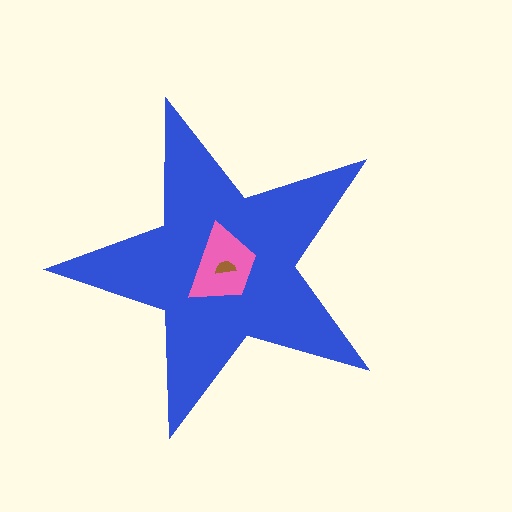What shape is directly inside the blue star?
The pink trapezoid.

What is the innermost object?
The brown semicircle.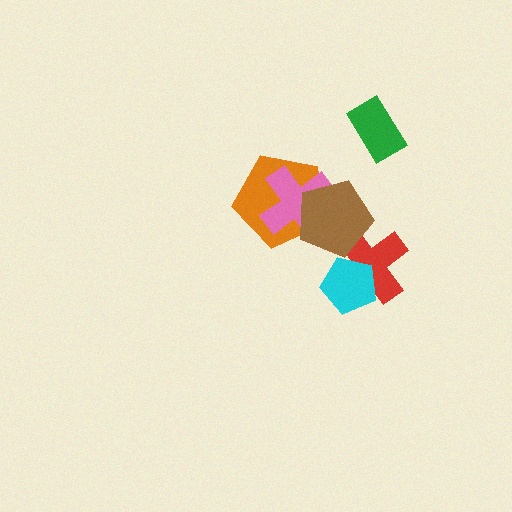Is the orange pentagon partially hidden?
Yes, it is partially covered by another shape.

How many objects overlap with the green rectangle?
0 objects overlap with the green rectangle.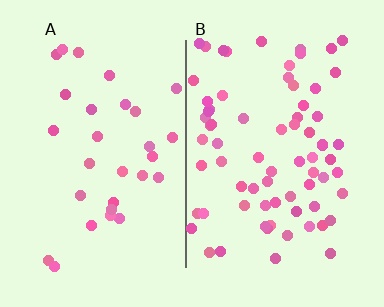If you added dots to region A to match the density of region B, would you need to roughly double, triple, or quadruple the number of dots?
Approximately double.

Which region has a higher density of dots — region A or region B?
B (the right).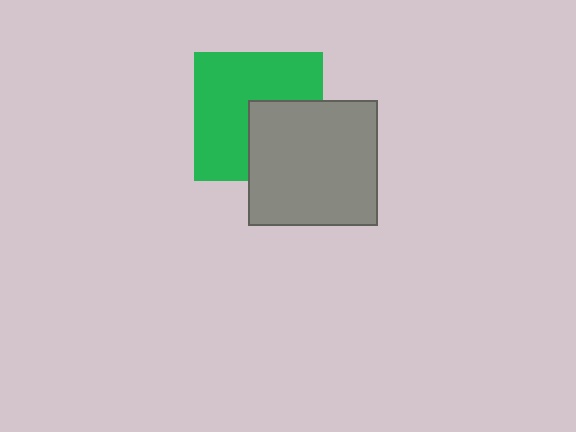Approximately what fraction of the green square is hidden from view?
Roughly 37% of the green square is hidden behind the gray rectangle.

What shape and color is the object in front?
The object in front is a gray rectangle.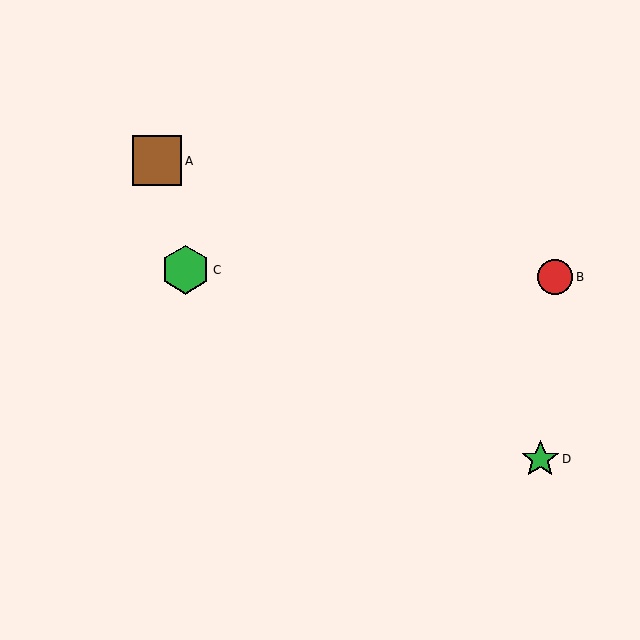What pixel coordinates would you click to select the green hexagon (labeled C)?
Click at (185, 270) to select the green hexagon C.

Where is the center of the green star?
The center of the green star is at (540, 459).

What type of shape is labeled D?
Shape D is a green star.